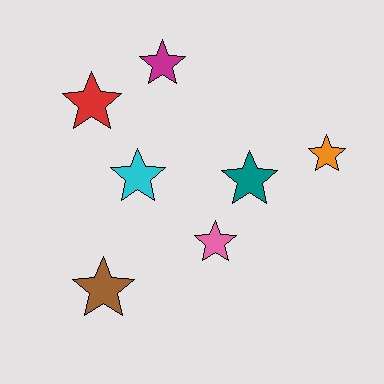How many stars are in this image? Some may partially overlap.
There are 7 stars.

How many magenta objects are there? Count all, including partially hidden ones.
There is 1 magenta object.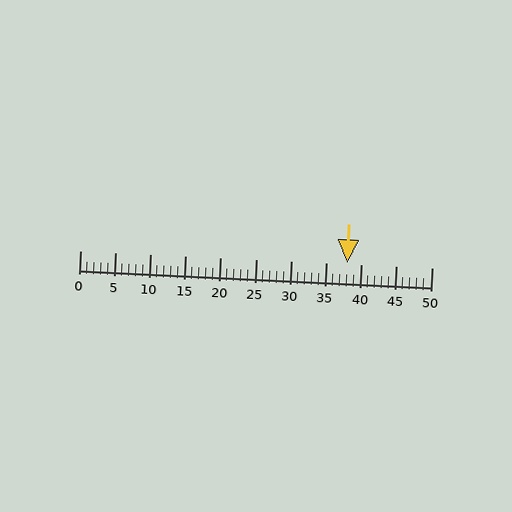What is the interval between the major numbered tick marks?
The major tick marks are spaced 5 units apart.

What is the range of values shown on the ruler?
The ruler shows values from 0 to 50.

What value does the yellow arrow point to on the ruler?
The yellow arrow points to approximately 38.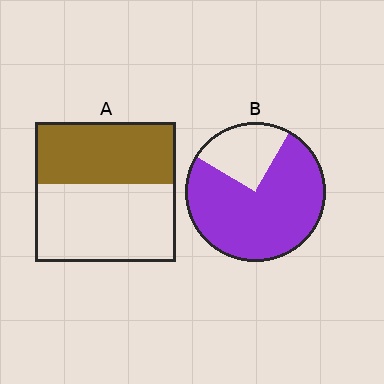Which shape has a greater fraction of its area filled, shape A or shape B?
Shape B.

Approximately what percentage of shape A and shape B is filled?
A is approximately 45% and B is approximately 75%.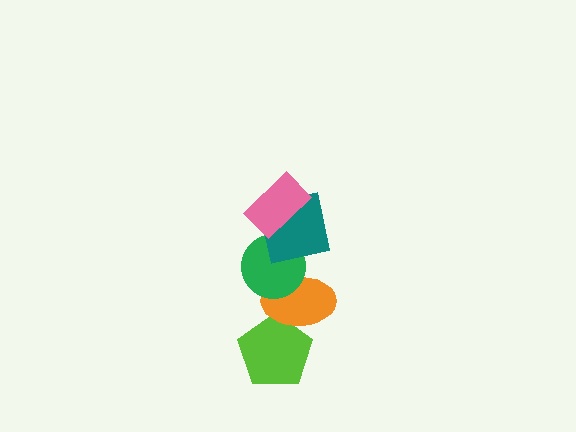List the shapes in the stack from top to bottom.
From top to bottom: the pink rectangle, the teal square, the green circle, the orange ellipse, the lime pentagon.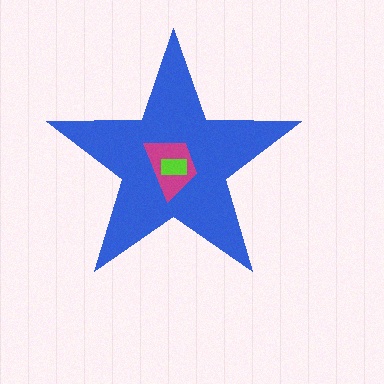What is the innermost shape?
The lime rectangle.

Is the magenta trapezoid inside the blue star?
Yes.